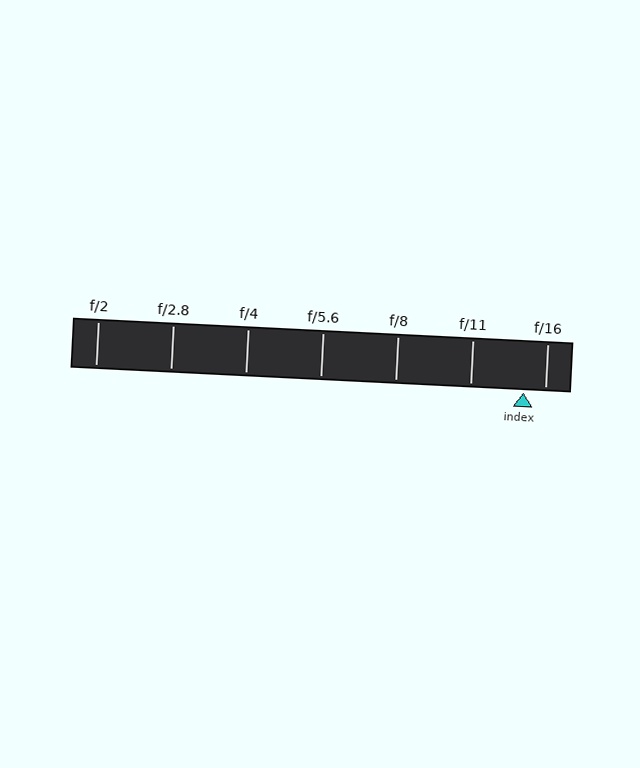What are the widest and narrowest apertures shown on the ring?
The widest aperture shown is f/2 and the narrowest is f/16.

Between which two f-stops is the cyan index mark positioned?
The index mark is between f/11 and f/16.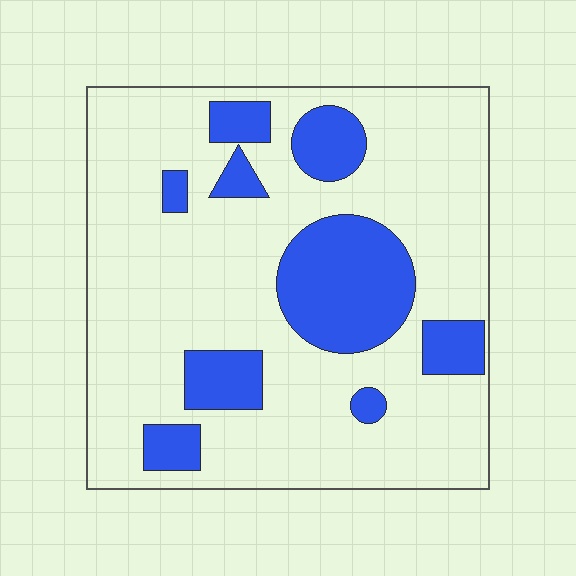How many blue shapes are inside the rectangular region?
9.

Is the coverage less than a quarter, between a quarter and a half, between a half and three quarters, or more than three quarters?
Less than a quarter.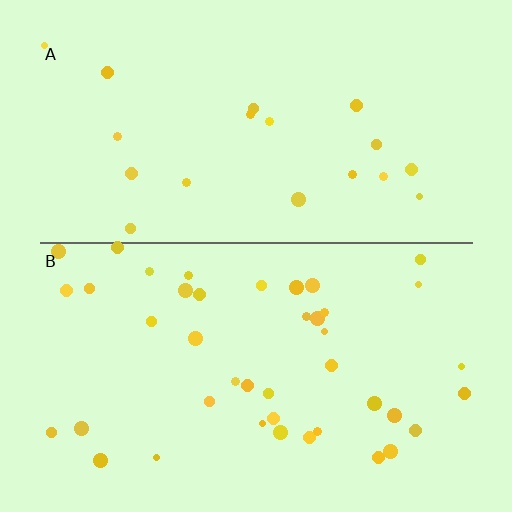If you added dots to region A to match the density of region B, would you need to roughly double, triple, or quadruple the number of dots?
Approximately double.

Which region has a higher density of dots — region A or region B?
B (the bottom).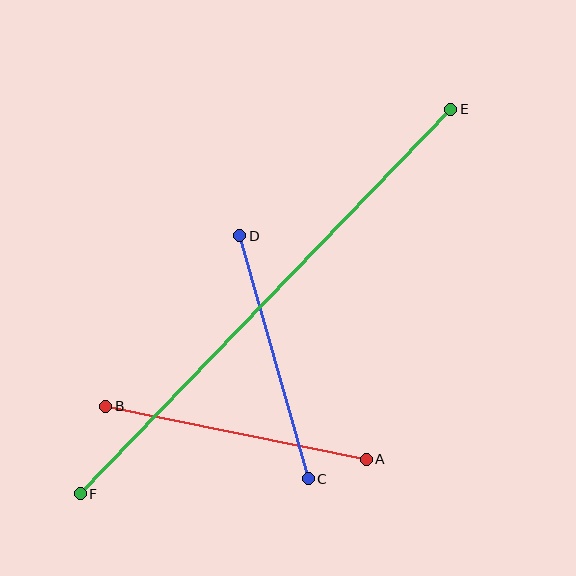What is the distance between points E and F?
The distance is approximately 534 pixels.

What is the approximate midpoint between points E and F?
The midpoint is at approximately (265, 301) pixels.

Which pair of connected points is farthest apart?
Points E and F are farthest apart.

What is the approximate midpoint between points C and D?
The midpoint is at approximately (274, 357) pixels.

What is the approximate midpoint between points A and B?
The midpoint is at approximately (236, 433) pixels.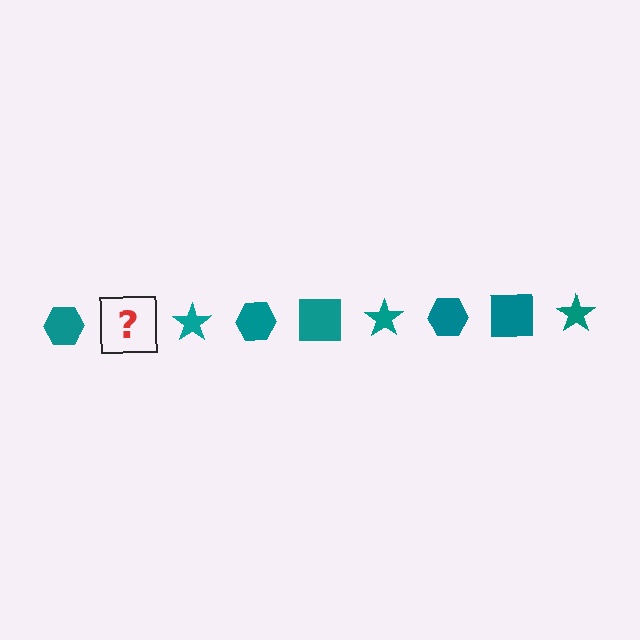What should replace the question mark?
The question mark should be replaced with a teal square.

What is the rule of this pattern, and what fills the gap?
The rule is that the pattern cycles through hexagon, square, star shapes in teal. The gap should be filled with a teal square.